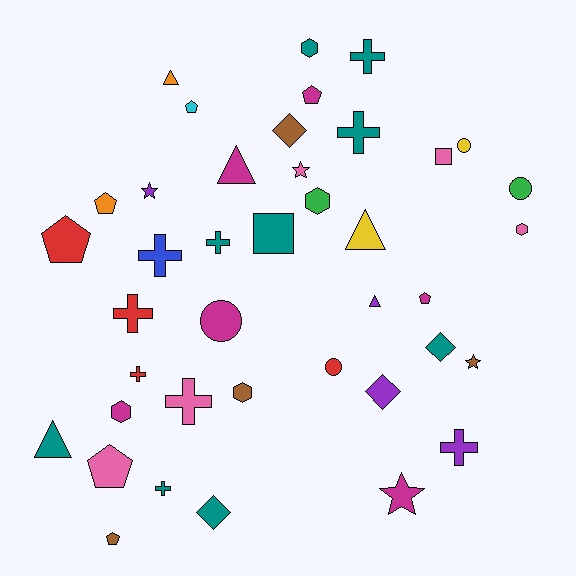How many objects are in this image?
There are 40 objects.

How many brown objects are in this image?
There are 4 brown objects.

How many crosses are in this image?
There are 9 crosses.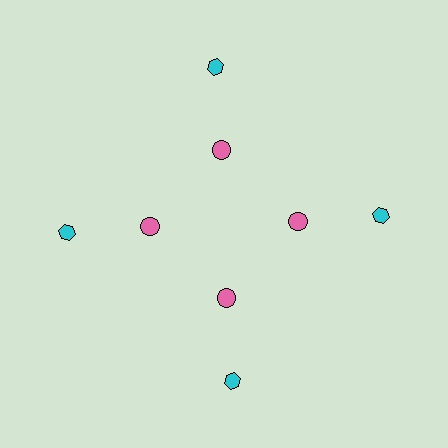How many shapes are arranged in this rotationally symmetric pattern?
There are 8 shapes, arranged in 4 groups of 2.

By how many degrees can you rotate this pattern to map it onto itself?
The pattern maps onto itself every 90 degrees of rotation.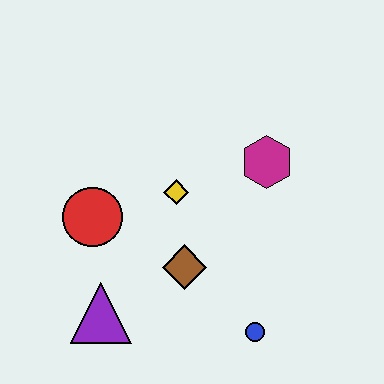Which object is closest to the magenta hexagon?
The yellow diamond is closest to the magenta hexagon.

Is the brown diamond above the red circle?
No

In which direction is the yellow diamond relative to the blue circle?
The yellow diamond is above the blue circle.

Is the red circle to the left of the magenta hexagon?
Yes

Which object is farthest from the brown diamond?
The magenta hexagon is farthest from the brown diamond.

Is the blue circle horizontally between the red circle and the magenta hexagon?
Yes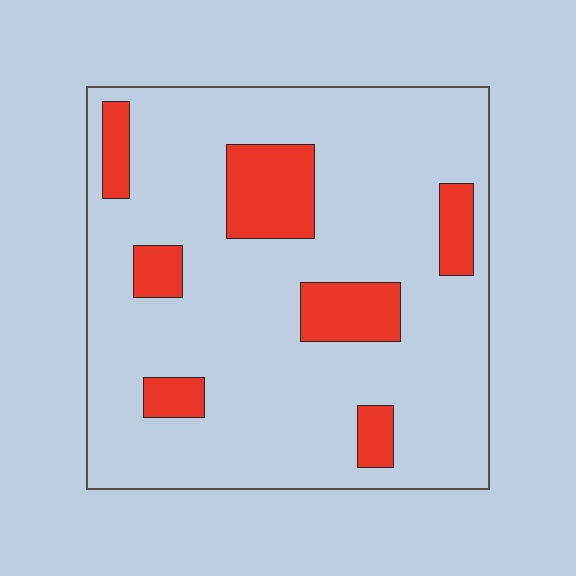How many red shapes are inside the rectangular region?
7.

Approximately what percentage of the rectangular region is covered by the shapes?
Approximately 15%.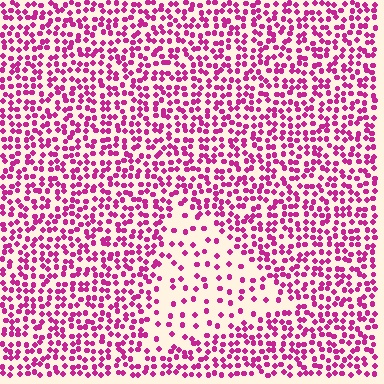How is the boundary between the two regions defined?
The boundary is defined by a change in element density (approximately 2.4x ratio). All elements are the same color, size, and shape.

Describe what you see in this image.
The image contains small magenta elements arranged at two different densities. A triangle-shaped region is visible where the elements are less densely packed than the surrounding area.